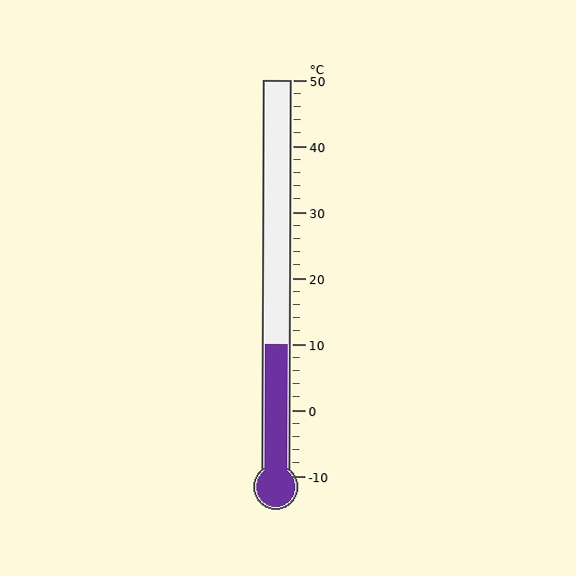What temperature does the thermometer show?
The thermometer shows approximately 10°C.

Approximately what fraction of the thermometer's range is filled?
The thermometer is filled to approximately 35% of its range.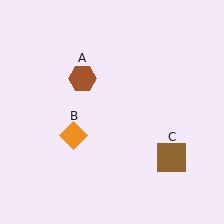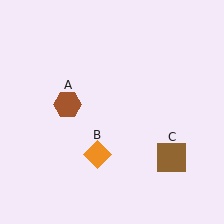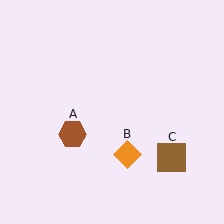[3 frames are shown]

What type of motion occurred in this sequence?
The brown hexagon (object A), orange diamond (object B) rotated counterclockwise around the center of the scene.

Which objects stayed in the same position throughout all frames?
Brown square (object C) remained stationary.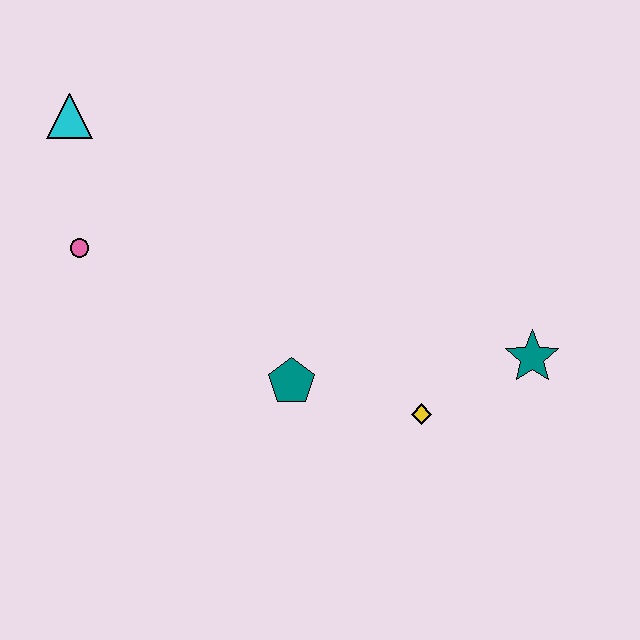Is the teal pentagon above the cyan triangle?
No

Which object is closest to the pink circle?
The cyan triangle is closest to the pink circle.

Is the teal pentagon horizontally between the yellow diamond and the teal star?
No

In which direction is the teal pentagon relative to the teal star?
The teal pentagon is to the left of the teal star.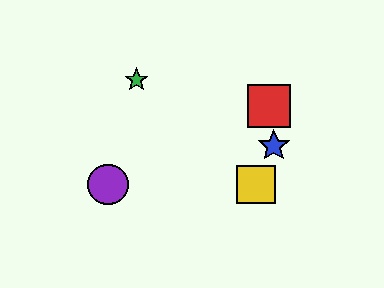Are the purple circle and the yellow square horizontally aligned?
Yes, both are at y≈184.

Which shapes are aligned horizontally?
The yellow square, the purple circle are aligned horizontally.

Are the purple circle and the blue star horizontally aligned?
No, the purple circle is at y≈184 and the blue star is at y≈146.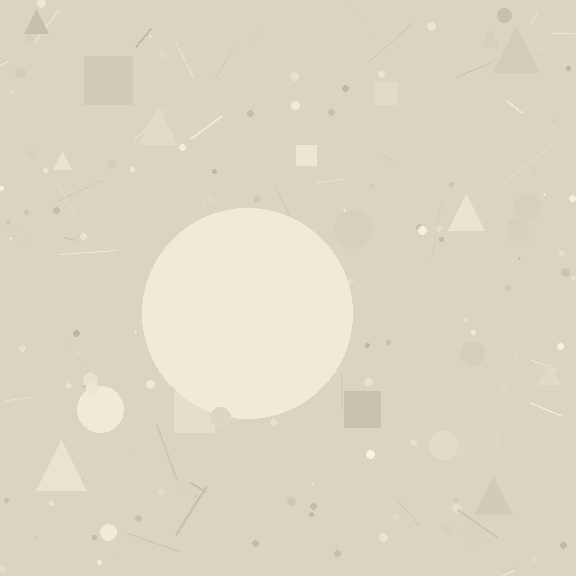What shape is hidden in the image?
A circle is hidden in the image.